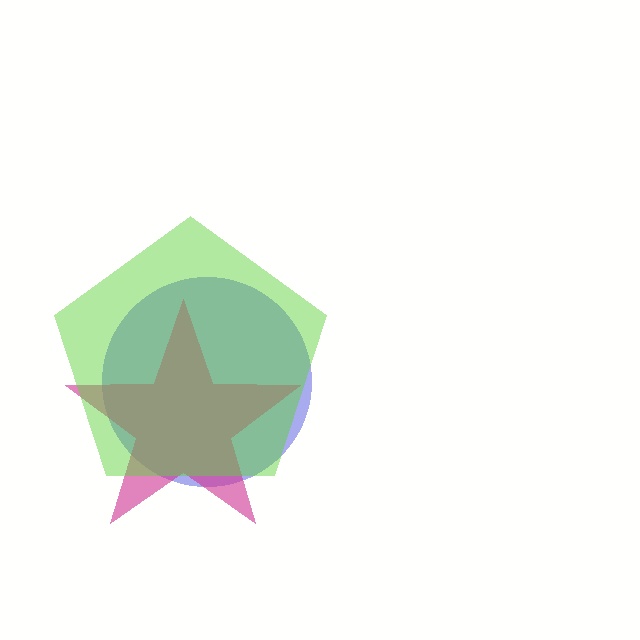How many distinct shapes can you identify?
There are 3 distinct shapes: a blue circle, a magenta star, a lime pentagon.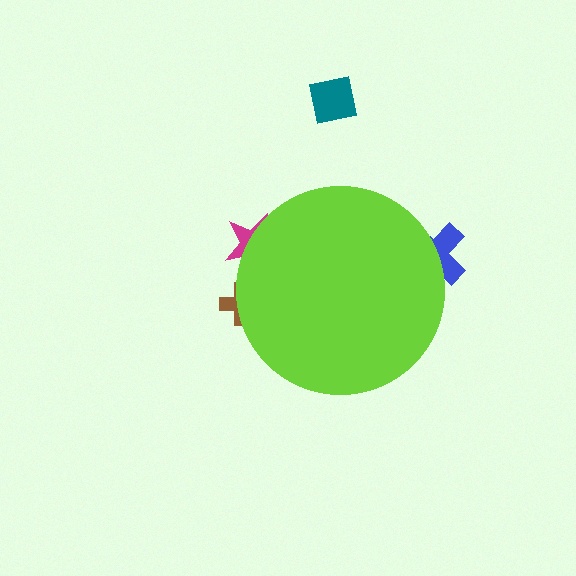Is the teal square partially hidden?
No, the teal square is fully visible.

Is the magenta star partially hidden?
Yes, the magenta star is partially hidden behind the lime circle.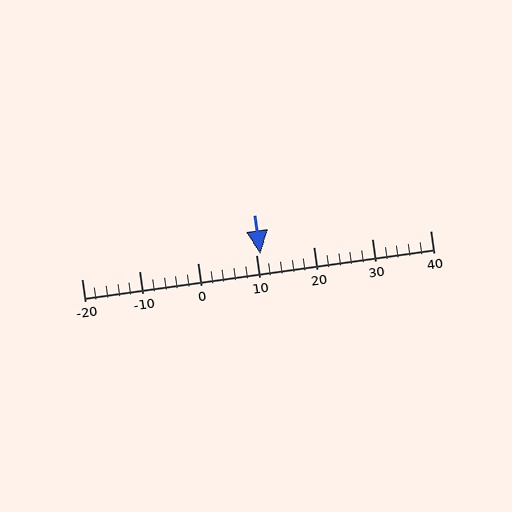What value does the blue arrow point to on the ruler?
The blue arrow points to approximately 11.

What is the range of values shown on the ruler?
The ruler shows values from -20 to 40.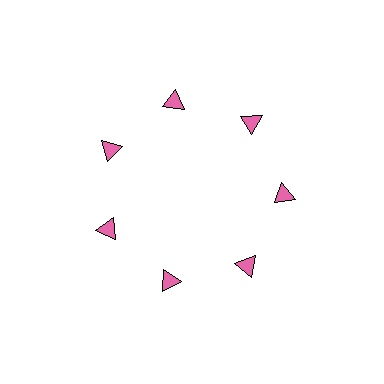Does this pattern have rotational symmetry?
Yes, this pattern has 7-fold rotational symmetry. It looks the same after rotating 51 degrees around the center.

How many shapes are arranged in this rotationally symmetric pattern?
There are 7 shapes, arranged in 7 groups of 1.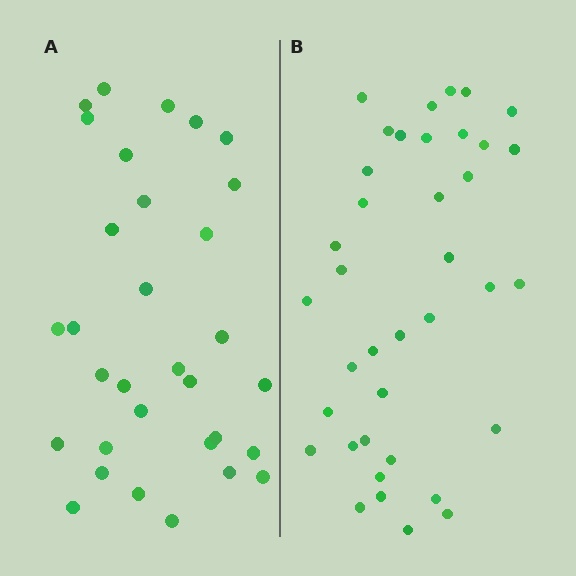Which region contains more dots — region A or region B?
Region B (the right region) has more dots.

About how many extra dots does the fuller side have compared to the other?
Region B has about 6 more dots than region A.